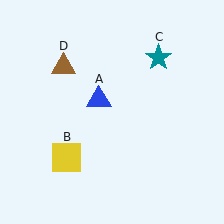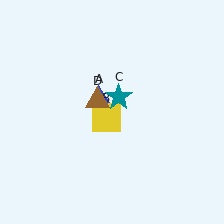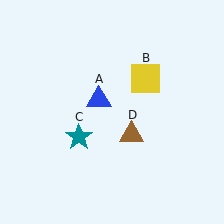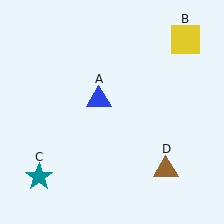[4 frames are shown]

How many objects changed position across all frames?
3 objects changed position: yellow square (object B), teal star (object C), brown triangle (object D).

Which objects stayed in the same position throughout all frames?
Blue triangle (object A) remained stationary.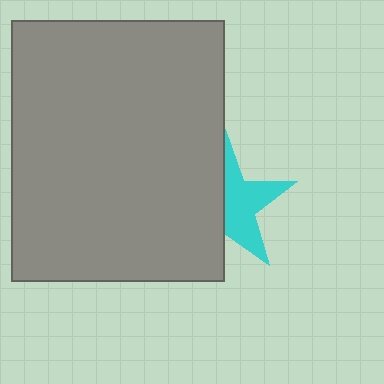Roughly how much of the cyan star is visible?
About half of it is visible (roughly 50%).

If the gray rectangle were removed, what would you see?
You would see the complete cyan star.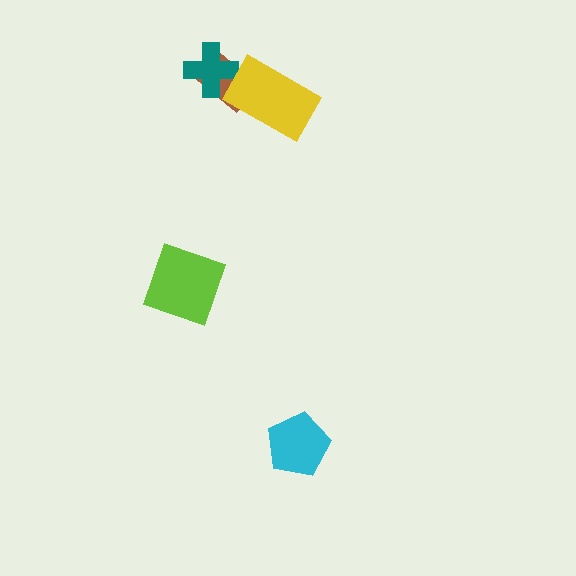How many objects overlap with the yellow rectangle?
1 object overlaps with the yellow rectangle.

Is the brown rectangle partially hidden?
Yes, it is partially covered by another shape.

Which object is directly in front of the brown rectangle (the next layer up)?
The teal cross is directly in front of the brown rectangle.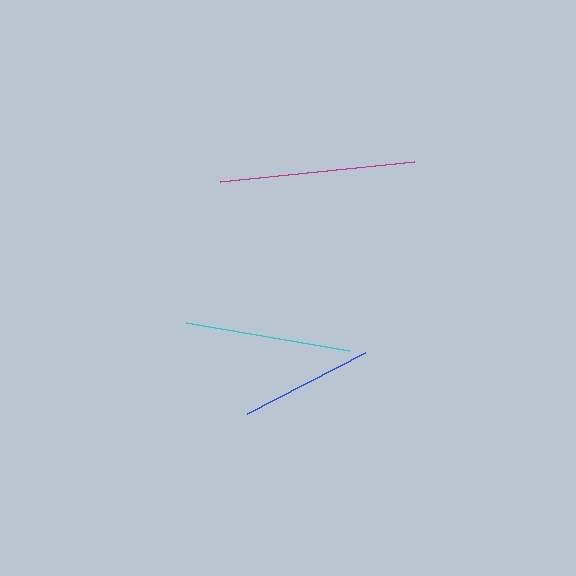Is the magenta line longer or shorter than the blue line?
The magenta line is longer than the blue line.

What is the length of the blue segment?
The blue segment is approximately 132 pixels long.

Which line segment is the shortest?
The blue line is the shortest at approximately 132 pixels.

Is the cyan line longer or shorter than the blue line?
The cyan line is longer than the blue line.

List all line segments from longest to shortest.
From longest to shortest: magenta, cyan, blue.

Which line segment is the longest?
The magenta line is the longest at approximately 195 pixels.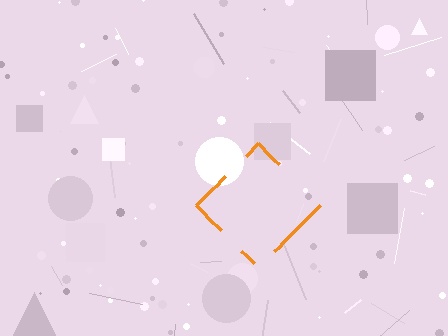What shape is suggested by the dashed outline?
The dashed outline suggests a diamond.